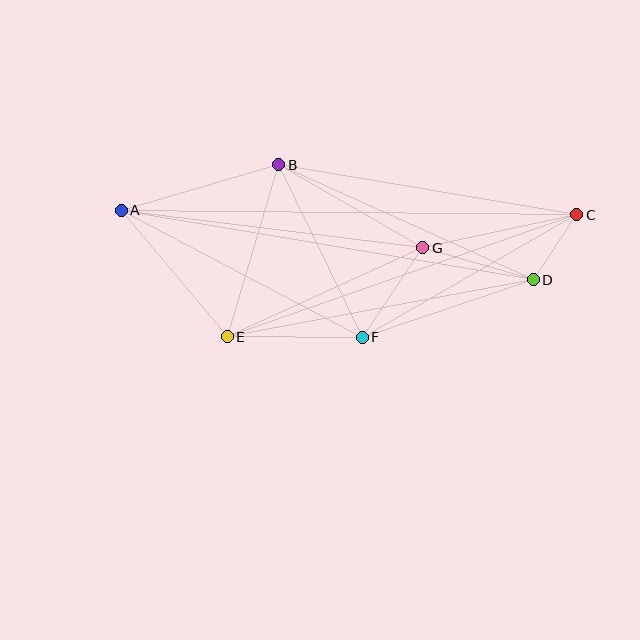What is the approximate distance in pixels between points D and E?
The distance between D and E is approximately 311 pixels.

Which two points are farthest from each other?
Points A and C are farthest from each other.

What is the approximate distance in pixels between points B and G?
The distance between B and G is approximately 166 pixels.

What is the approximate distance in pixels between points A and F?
The distance between A and F is approximately 272 pixels.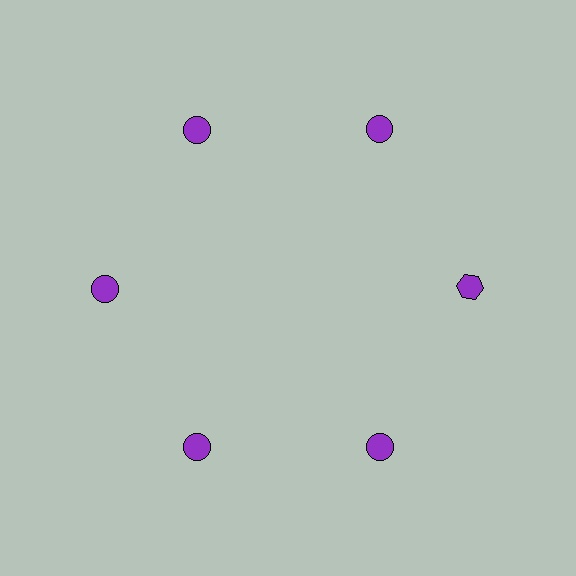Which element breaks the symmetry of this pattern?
The purple hexagon at roughly the 3 o'clock position breaks the symmetry. All other shapes are purple circles.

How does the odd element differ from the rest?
It has a different shape: hexagon instead of circle.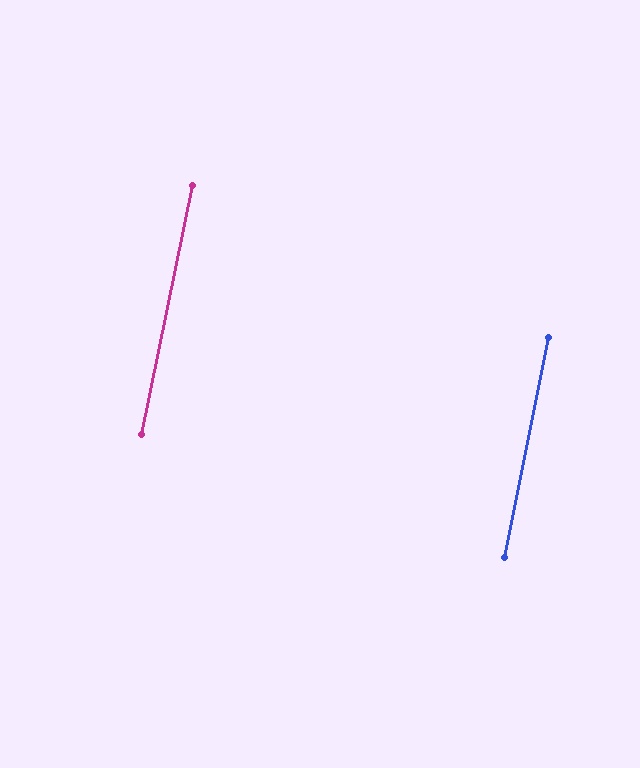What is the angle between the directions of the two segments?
Approximately 0 degrees.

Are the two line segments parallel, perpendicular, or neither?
Parallel — their directions differ by only 0.4°.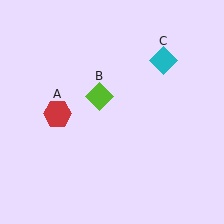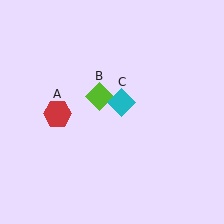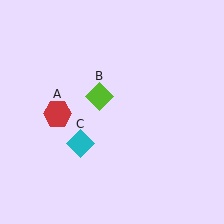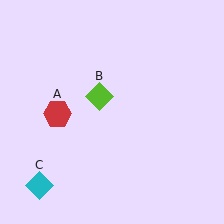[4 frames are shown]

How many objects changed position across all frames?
1 object changed position: cyan diamond (object C).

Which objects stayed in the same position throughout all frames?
Red hexagon (object A) and lime diamond (object B) remained stationary.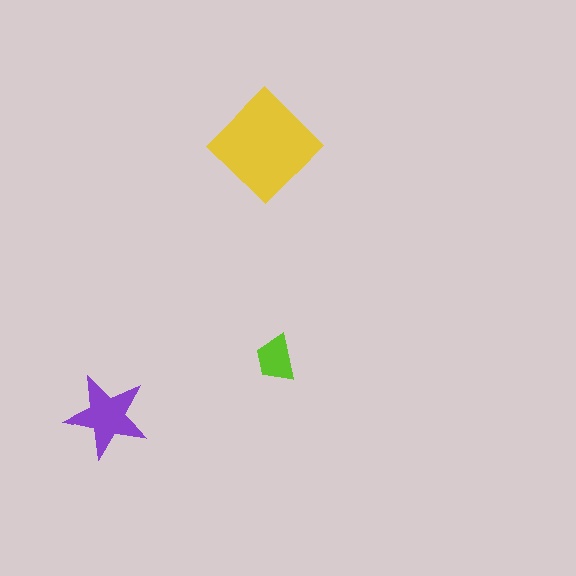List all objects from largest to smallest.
The yellow diamond, the purple star, the lime trapezoid.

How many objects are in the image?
There are 3 objects in the image.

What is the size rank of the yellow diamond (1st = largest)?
1st.